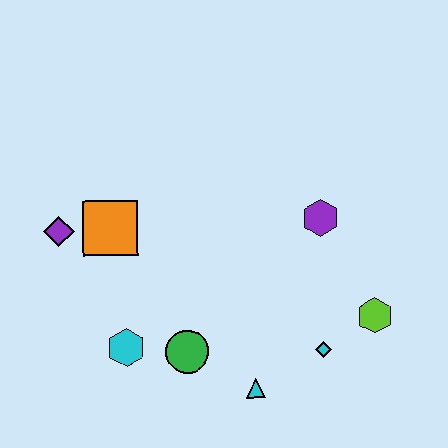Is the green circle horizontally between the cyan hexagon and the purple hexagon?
Yes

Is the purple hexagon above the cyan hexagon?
Yes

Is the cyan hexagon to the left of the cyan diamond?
Yes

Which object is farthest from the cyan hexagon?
The lime hexagon is farthest from the cyan hexagon.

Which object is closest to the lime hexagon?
The cyan diamond is closest to the lime hexagon.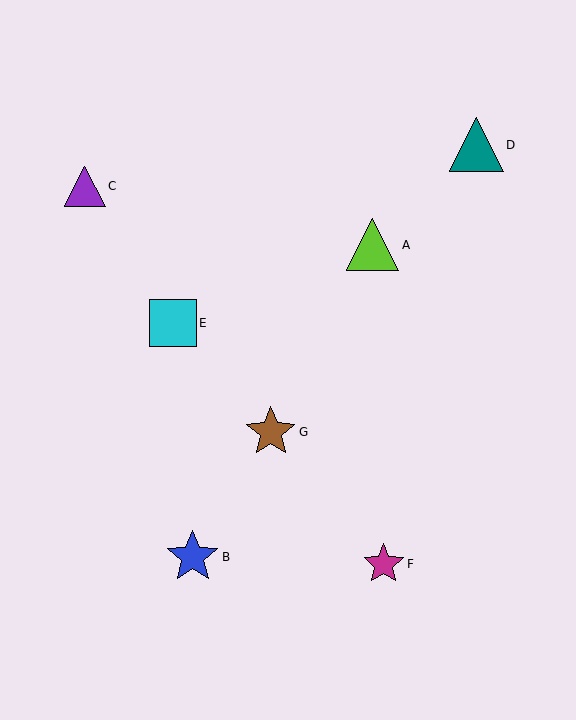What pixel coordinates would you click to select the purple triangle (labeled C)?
Click at (85, 186) to select the purple triangle C.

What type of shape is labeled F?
Shape F is a magenta star.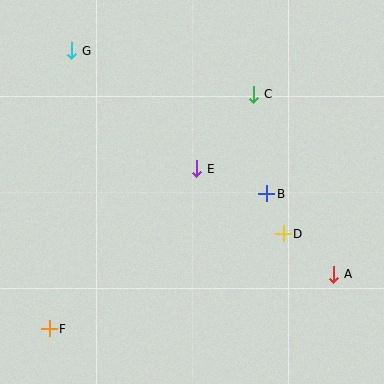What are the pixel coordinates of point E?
Point E is at (197, 169).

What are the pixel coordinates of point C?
Point C is at (254, 94).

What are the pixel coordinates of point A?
Point A is at (334, 274).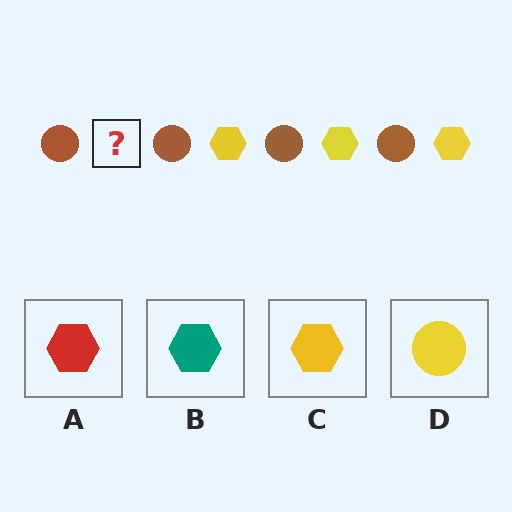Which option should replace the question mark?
Option C.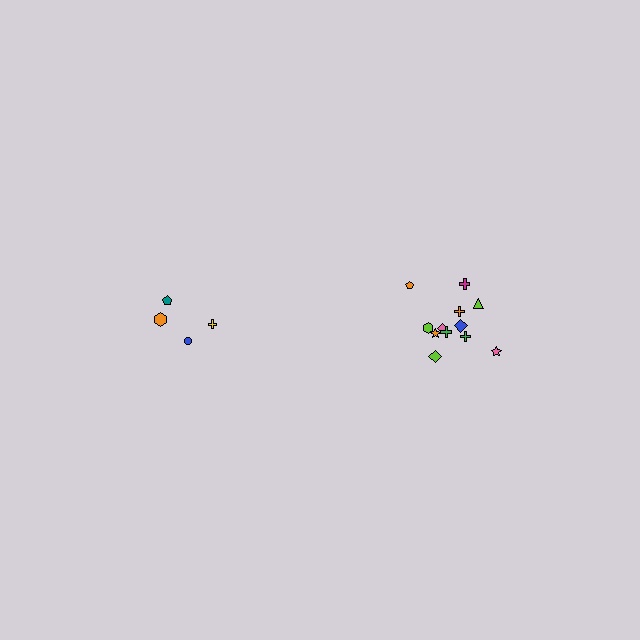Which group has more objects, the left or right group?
The right group.